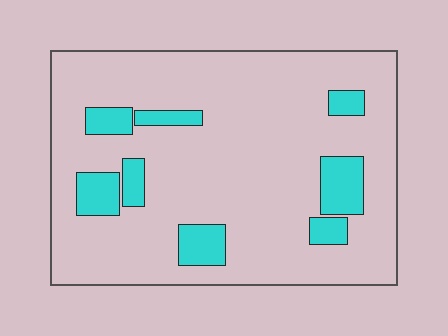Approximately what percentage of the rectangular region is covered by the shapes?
Approximately 15%.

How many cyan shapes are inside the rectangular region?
8.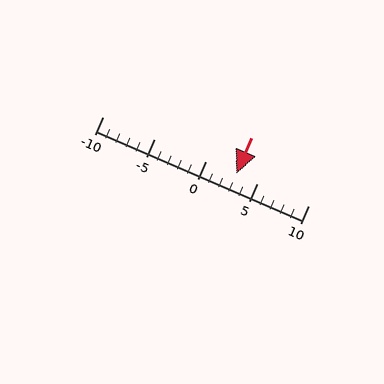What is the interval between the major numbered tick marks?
The major tick marks are spaced 5 units apart.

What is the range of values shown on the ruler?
The ruler shows values from -10 to 10.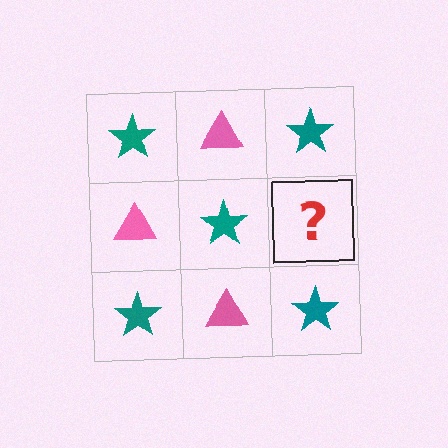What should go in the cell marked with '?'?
The missing cell should contain a pink triangle.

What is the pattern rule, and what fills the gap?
The rule is that it alternates teal star and pink triangle in a checkerboard pattern. The gap should be filled with a pink triangle.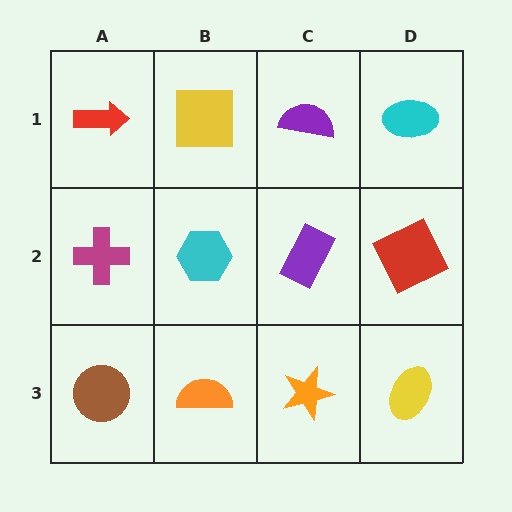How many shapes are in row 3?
4 shapes.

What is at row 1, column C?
A purple semicircle.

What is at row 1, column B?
A yellow square.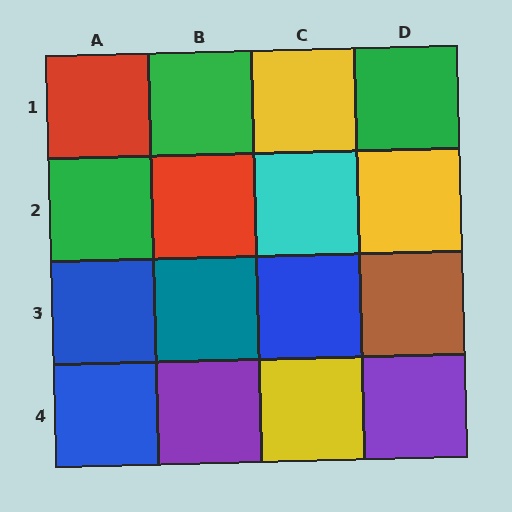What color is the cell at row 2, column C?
Cyan.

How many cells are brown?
1 cell is brown.